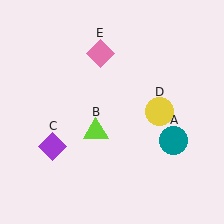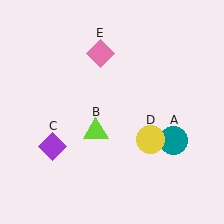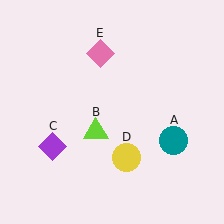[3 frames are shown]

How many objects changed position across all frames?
1 object changed position: yellow circle (object D).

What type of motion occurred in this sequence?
The yellow circle (object D) rotated clockwise around the center of the scene.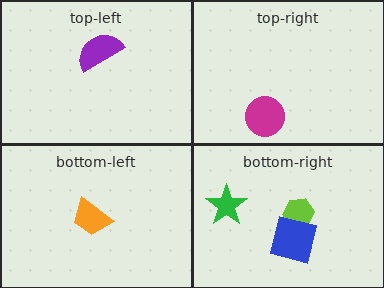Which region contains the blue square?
The bottom-right region.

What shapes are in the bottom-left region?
The orange trapezoid.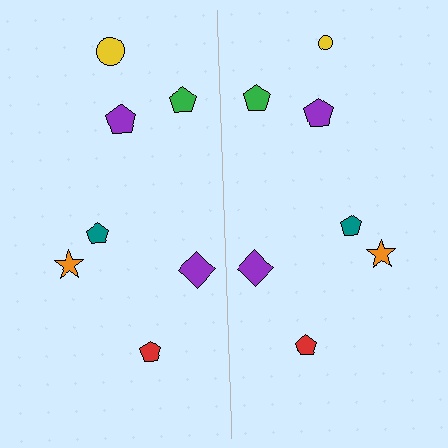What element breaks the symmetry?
The yellow circle on the right side has a different size than its mirror counterpart.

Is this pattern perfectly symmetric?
No, the pattern is not perfectly symmetric. The yellow circle on the right side has a different size than its mirror counterpart.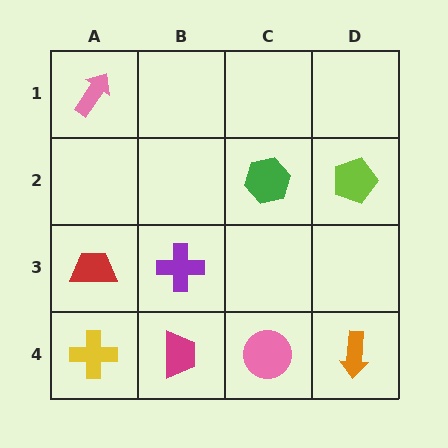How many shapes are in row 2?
2 shapes.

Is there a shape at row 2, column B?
No, that cell is empty.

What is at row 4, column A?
A yellow cross.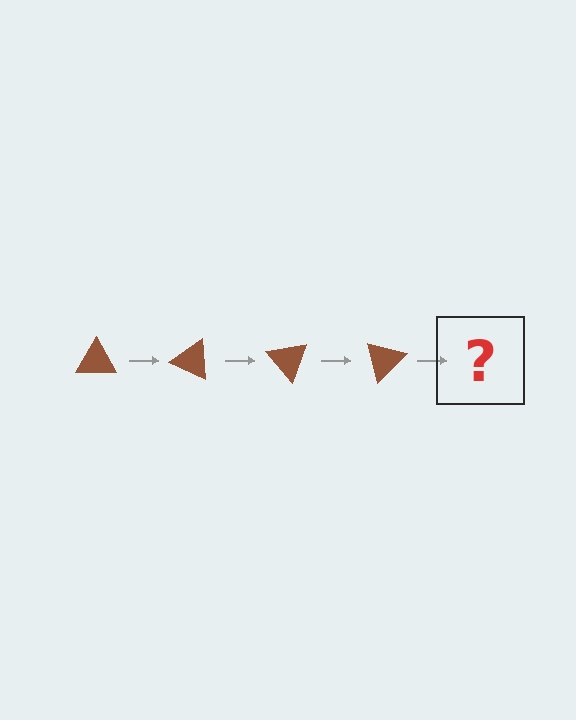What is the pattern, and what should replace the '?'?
The pattern is that the triangle rotates 25 degrees each step. The '?' should be a brown triangle rotated 100 degrees.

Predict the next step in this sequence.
The next step is a brown triangle rotated 100 degrees.